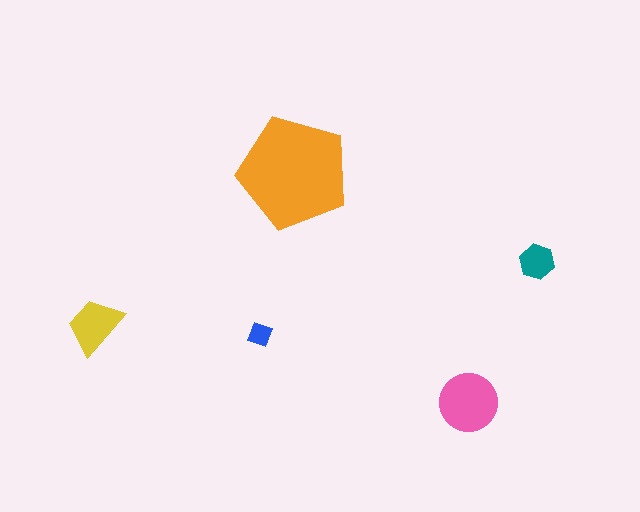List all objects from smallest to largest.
The blue diamond, the teal hexagon, the yellow trapezoid, the pink circle, the orange pentagon.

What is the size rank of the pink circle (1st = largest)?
2nd.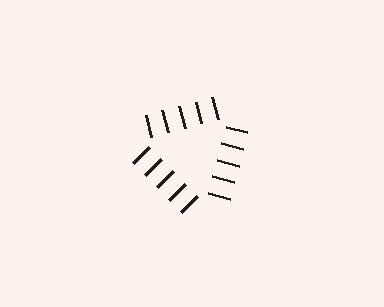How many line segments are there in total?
15 — 5 along each of the 3 edges.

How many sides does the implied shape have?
3 sides — the line-ends trace a triangle.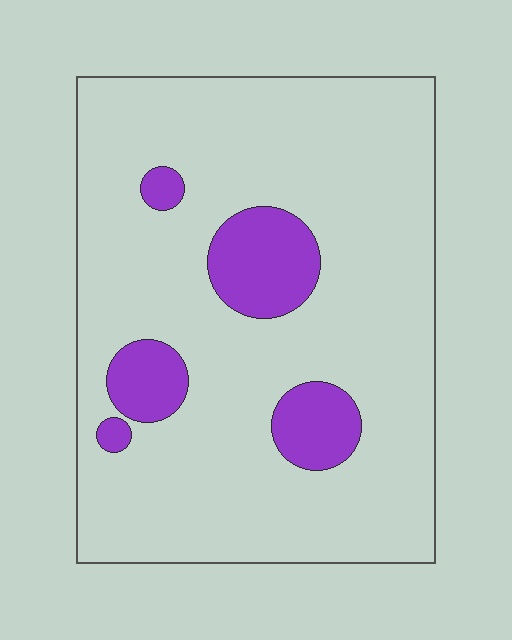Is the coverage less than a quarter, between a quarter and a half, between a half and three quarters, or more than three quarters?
Less than a quarter.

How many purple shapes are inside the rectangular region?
5.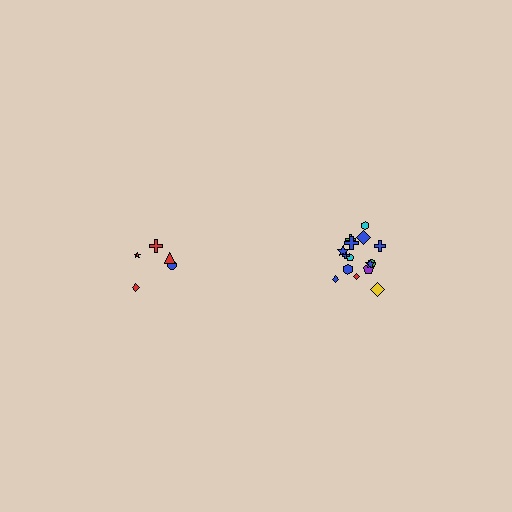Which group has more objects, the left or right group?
The right group.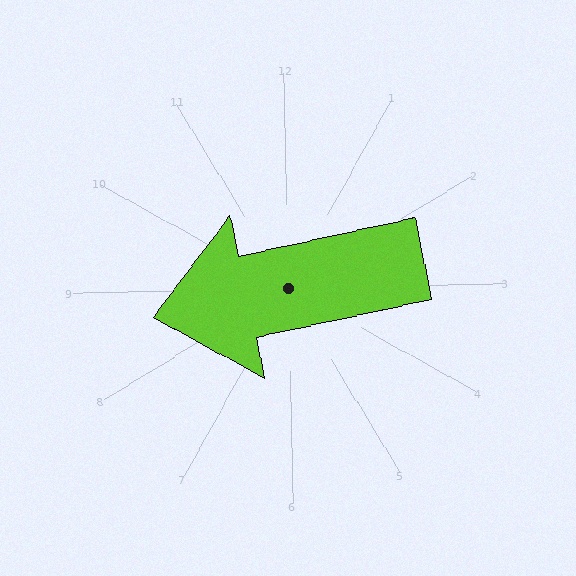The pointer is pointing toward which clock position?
Roughly 9 o'clock.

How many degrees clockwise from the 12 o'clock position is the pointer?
Approximately 259 degrees.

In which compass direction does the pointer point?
West.